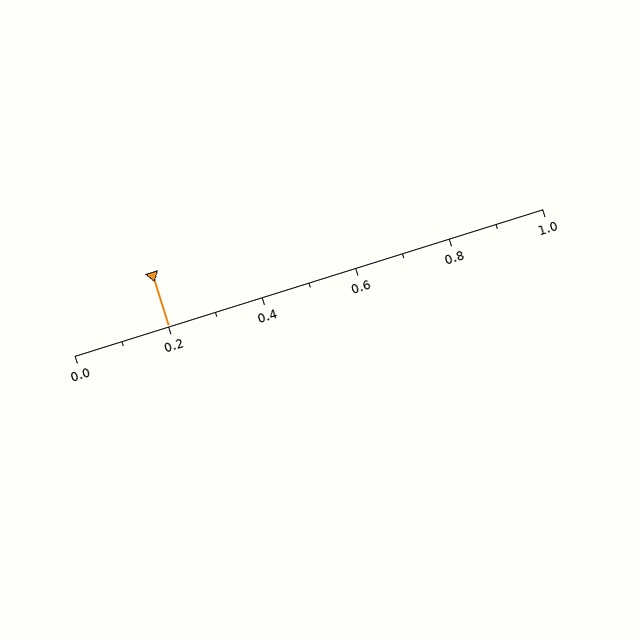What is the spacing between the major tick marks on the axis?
The major ticks are spaced 0.2 apart.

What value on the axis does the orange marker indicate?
The marker indicates approximately 0.2.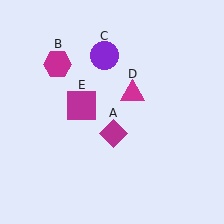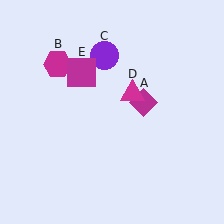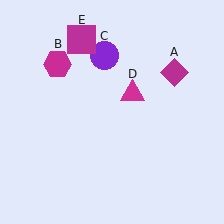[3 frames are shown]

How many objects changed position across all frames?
2 objects changed position: magenta diamond (object A), magenta square (object E).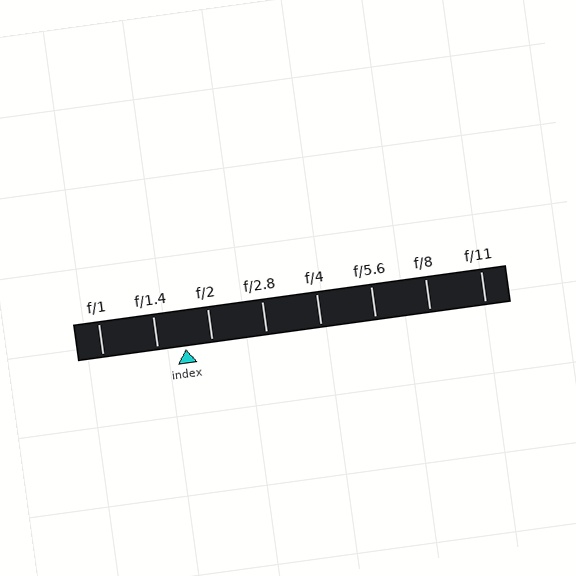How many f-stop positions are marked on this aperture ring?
There are 8 f-stop positions marked.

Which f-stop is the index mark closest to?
The index mark is closest to f/2.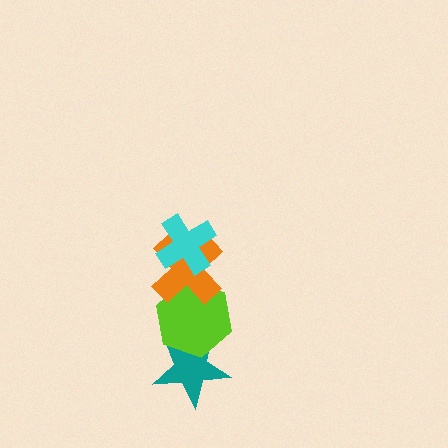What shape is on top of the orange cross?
The cyan cross is on top of the orange cross.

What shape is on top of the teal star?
The lime hexagon is on top of the teal star.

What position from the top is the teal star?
The teal star is 4th from the top.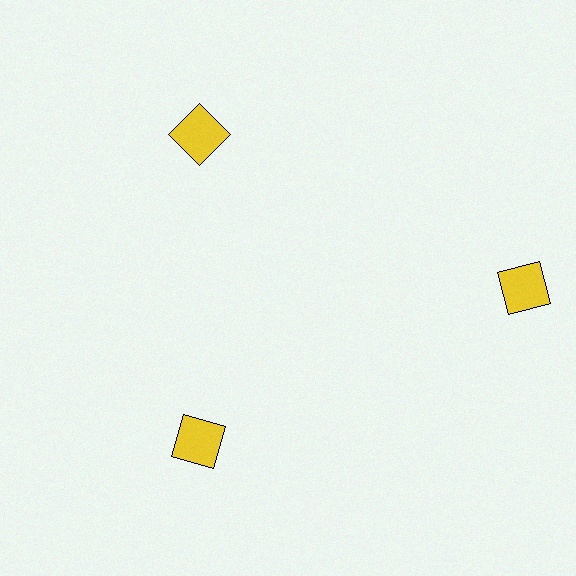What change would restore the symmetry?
The symmetry would be restored by moving it inward, back onto the ring so that all 3 squares sit at equal angles and equal distance from the center.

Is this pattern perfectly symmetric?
No. The 3 yellow squares are arranged in a ring, but one element near the 3 o'clock position is pushed outward from the center, breaking the 3-fold rotational symmetry.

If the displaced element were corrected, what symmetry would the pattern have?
It would have 3-fold rotational symmetry — the pattern would map onto itself every 120 degrees.